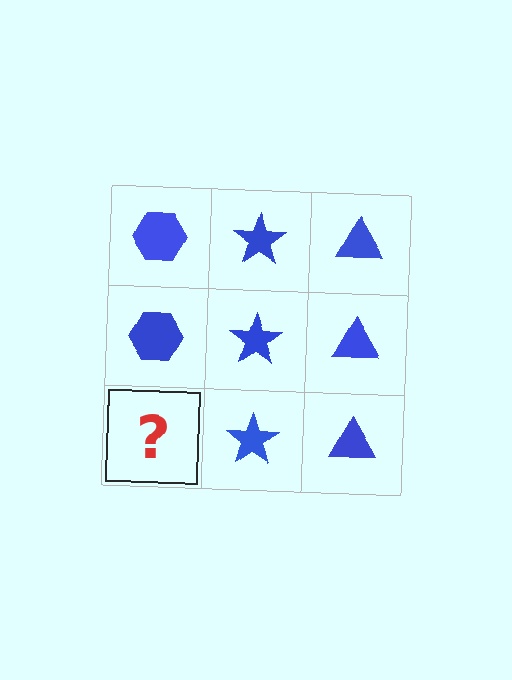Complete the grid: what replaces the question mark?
The question mark should be replaced with a blue hexagon.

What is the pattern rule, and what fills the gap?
The rule is that each column has a consistent shape. The gap should be filled with a blue hexagon.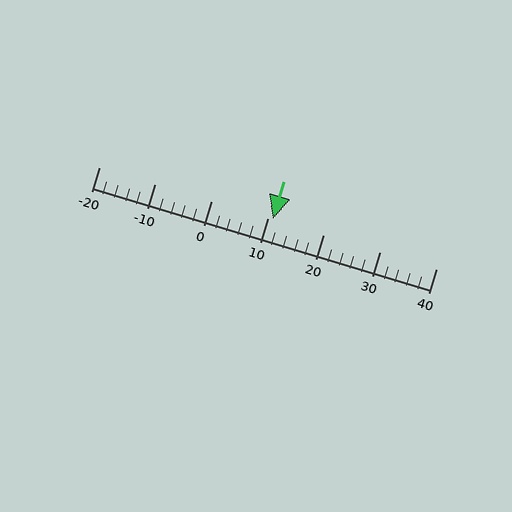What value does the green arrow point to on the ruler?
The green arrow points to approximately 11.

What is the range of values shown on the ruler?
The ruler shows values from -20 to 40.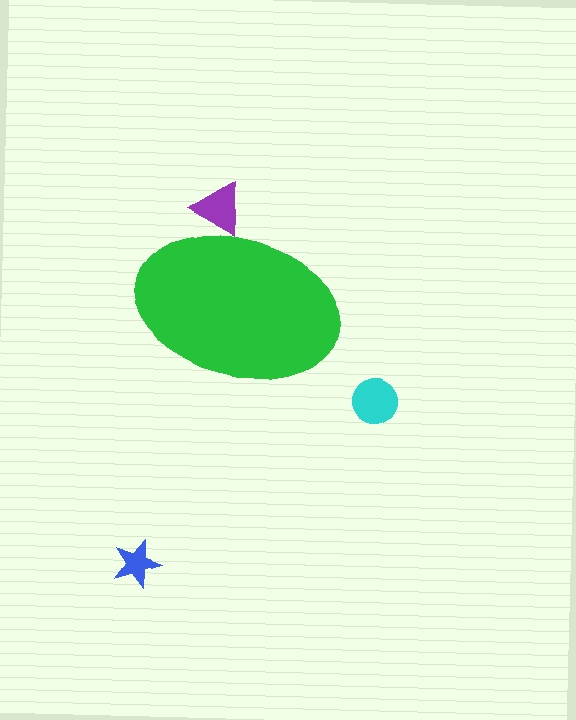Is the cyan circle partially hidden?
No, the cyan circle is fully visible.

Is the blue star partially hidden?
No, the blue star is fully visible.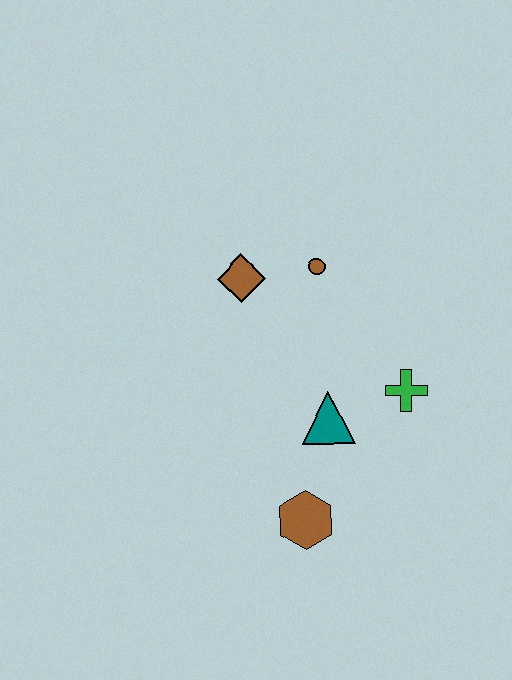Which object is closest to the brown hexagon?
The teal triangle is closest to the brown hexagon.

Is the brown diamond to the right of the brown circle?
No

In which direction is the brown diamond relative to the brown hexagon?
The brown diamond is above the brown hexagon.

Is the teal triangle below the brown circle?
Yes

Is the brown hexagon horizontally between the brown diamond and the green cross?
Yes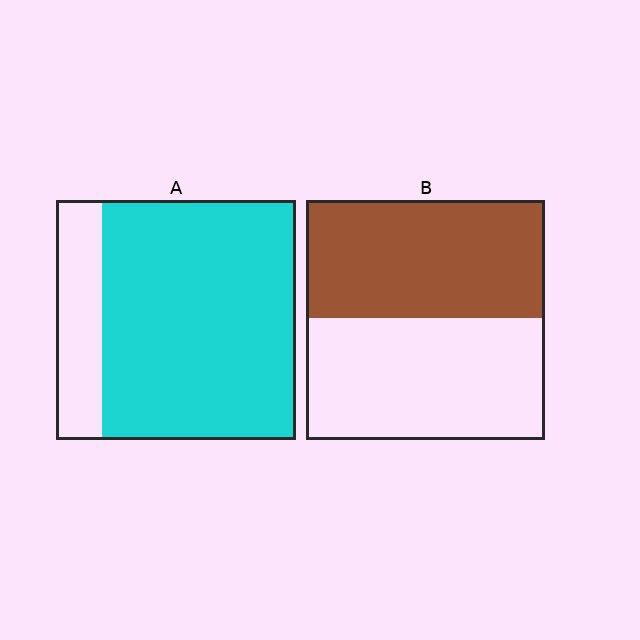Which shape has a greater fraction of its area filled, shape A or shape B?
Shape A.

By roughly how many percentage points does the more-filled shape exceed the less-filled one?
By roughly 30 percentage points (A over B).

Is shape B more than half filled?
Roughly half.